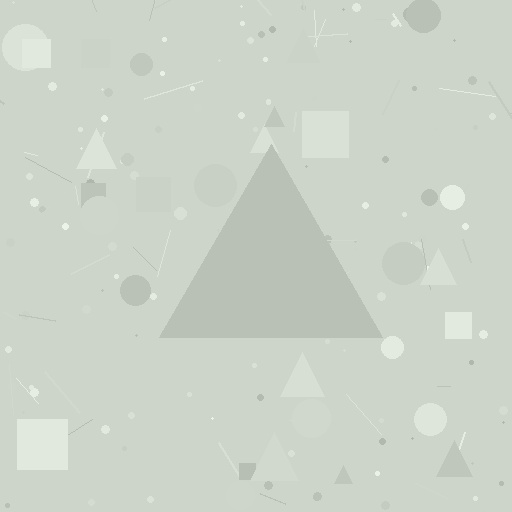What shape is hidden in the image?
A triangle is hidden in the image.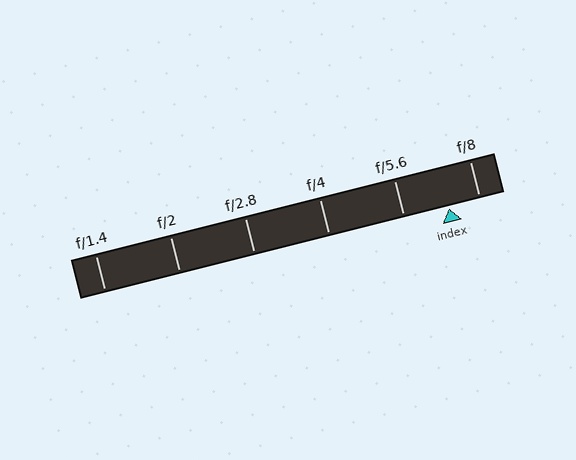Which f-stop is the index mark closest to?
The index mark is closest to f/8.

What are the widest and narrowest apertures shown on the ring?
The widest aperture shown is f/1.4 and the narrowest is f/8.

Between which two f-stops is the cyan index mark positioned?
The index mark is between f/5.6 and f/8.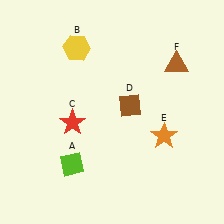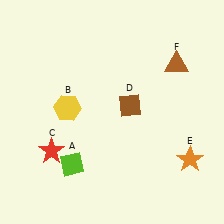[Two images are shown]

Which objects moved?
The objects that moved are: the yellow hexagon (B), the red star (C), the orange star (E).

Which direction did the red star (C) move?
The red star (C) moved down.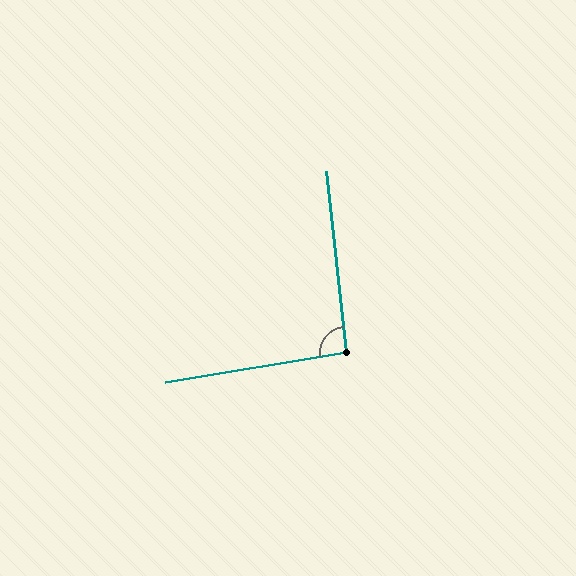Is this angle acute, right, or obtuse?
It is approximately a right angle.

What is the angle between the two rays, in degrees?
Approximately 93 degrees.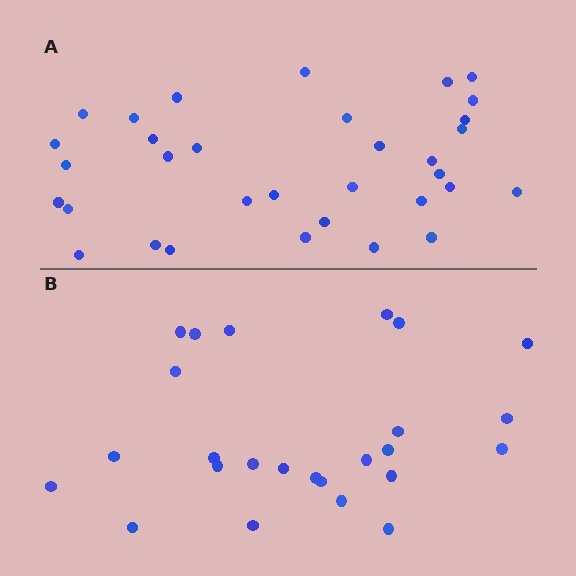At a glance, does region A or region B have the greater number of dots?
Region A (the top region) has more dots.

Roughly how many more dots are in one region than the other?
Region A has roughly 8 or so more dots than region B.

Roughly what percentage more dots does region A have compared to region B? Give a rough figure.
About 30% more.